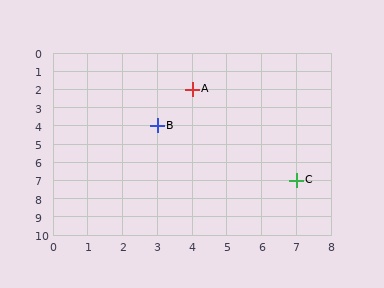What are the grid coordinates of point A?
Point A is at grid coordinates (4, 2).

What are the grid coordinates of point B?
Point B is at grid coordinates (3, 4).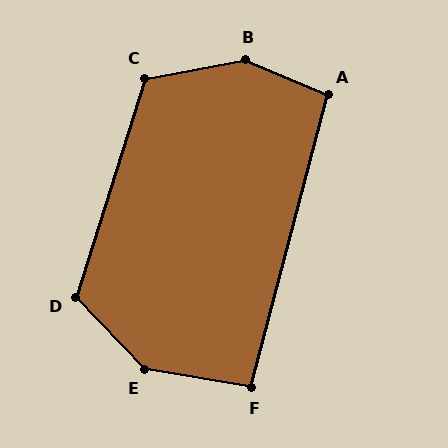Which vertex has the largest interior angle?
B, at approximately 146 degrees.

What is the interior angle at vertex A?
Approximately 98 degrees (obtuse).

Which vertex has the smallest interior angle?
F, at approximately 95 degrees.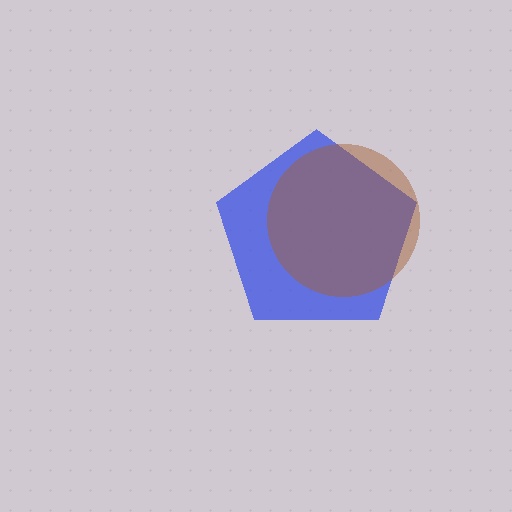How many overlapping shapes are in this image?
There are 2 overlapping shapes in the image.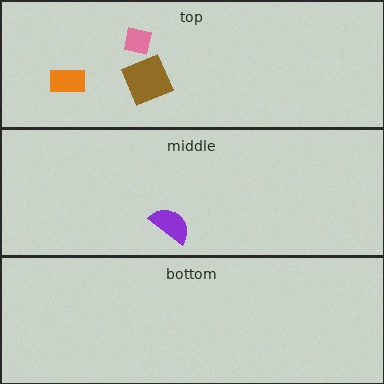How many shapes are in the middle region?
1.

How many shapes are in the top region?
3.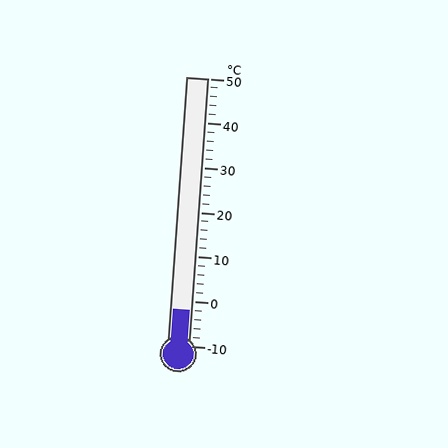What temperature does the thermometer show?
The thermometer shows approximately -2°C.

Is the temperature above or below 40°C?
The temperature is below 40°C.